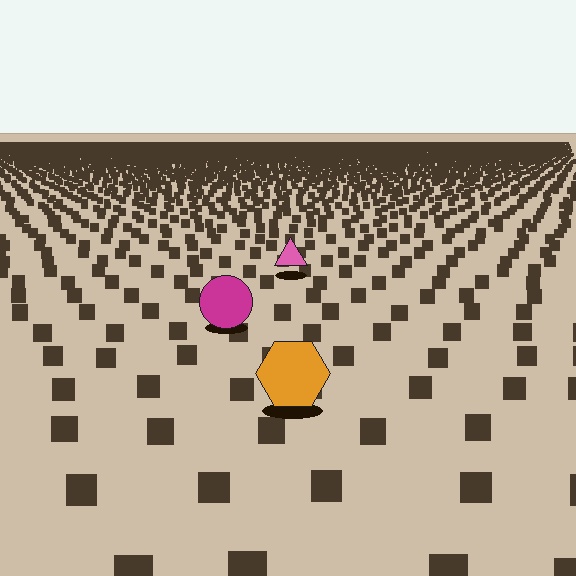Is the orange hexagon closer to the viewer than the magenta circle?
Yes. The orange hexagon is closer — you can tell from the texture gradient: the ground texture is coarser near it.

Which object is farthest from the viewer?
The pink triangle is farthest from the viewer. It appears smaller and the ground texture around it is denser.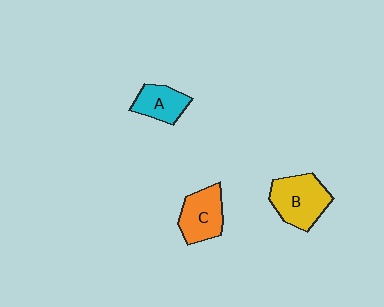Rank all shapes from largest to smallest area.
From largest to smallest: B (yellow), C (orange), A (cyan).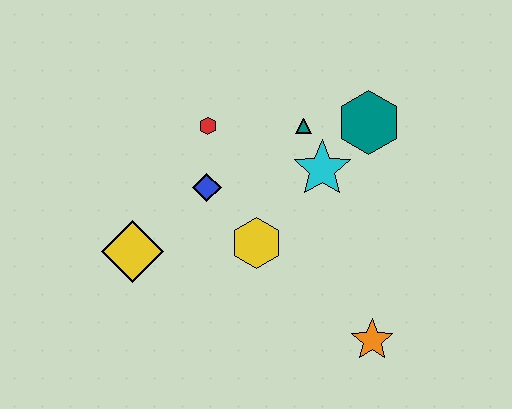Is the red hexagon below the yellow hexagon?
No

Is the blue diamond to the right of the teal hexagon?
No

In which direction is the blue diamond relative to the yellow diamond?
The blue diamond is to the right of the yellow diamond.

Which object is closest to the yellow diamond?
The blue diamond is closest to the yellow diamond.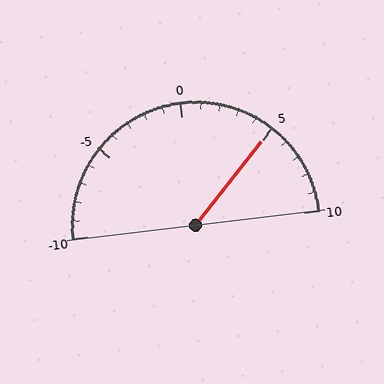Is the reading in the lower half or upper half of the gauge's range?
The reading is in the upper half of the range (-10 to 10).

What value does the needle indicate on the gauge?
The needle indicates approximately 5.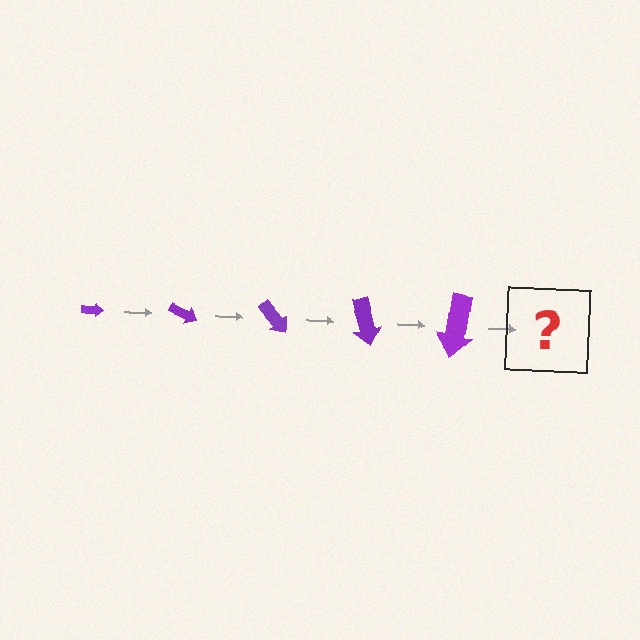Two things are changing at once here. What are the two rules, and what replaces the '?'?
The two rules are that the arrow grows larger each step and it rotates 25 degrees each step. The '?' should be an arrow, larger than the previous one and rotated 125 degrees from the start.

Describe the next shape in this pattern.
It should be an arrow, larger than the previous one and rotated 125 degrees from the start.